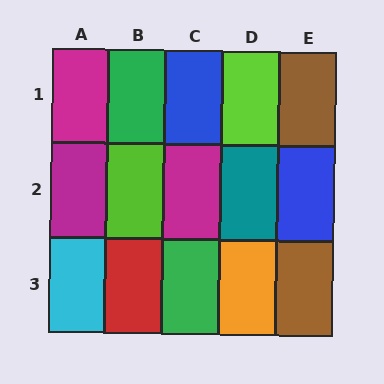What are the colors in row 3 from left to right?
Cyan, red, green, orange, brown.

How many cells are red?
1 cell is red.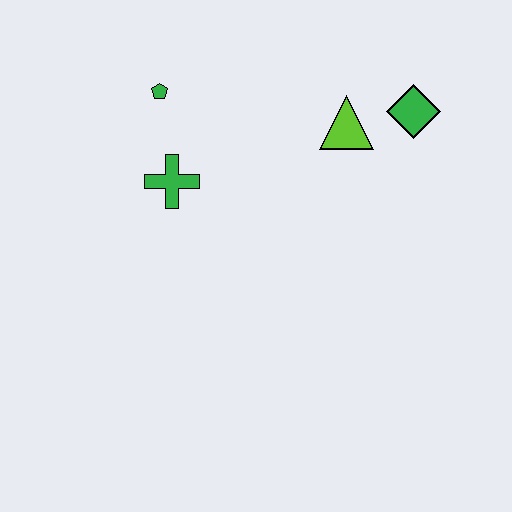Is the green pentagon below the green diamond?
No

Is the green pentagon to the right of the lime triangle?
No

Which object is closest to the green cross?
The green pentagon is closest to the green cross.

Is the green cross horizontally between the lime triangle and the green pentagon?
Yes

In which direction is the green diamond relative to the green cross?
The green diamond is to the right of the green cross.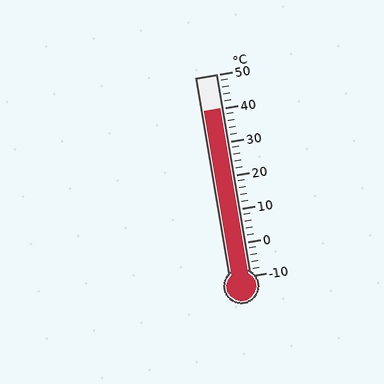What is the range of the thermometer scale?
The thermometer scale ranges from -10°C to 50°C.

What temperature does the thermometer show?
The thermometer shows approximately 40°C.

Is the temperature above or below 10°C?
The temperature is above 10°C.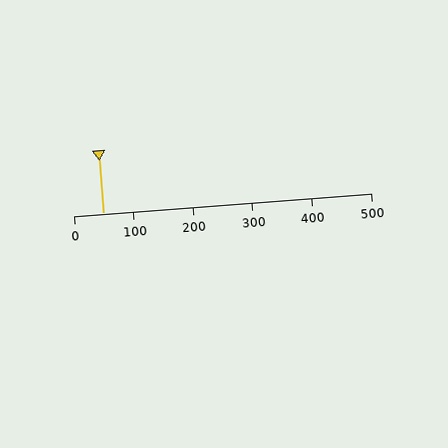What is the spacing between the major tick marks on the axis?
The major ticks are spaced 100 apart.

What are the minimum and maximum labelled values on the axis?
The axis runs from 0 to 500.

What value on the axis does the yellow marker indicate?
The marker indicates approximately 50.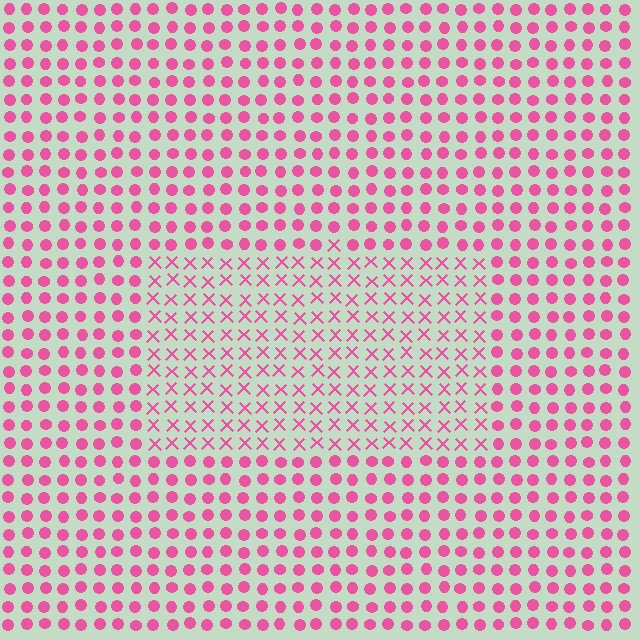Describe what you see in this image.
The image is filled with small pink elements arranged in a uniform grid. A rectangle-shaped region contains X marks, while the surrounding area contains circles. The boundary is defined purely by the change in element shape.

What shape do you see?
I see a rectangle.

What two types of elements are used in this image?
The image uses X marks inside the rectangle region and circles outside it.